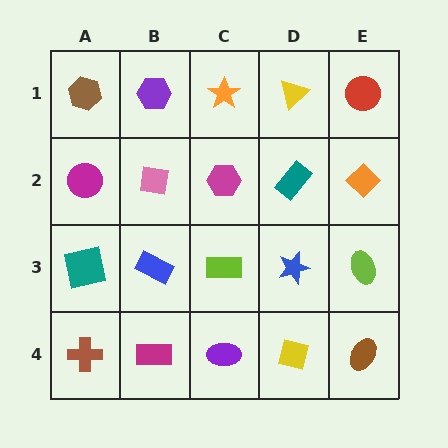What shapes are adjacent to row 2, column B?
A purple hexagon (row 1, column B), a blue rectangle (row 3, column B), a magenta circle (row 2, column A), a magenta hexagon (row 2, column C).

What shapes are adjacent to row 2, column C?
An orange star (row 1, column C), a lime rectangle (row 3, column C), a pink square (row 2, column B), a teal rectangle (row 2, column D).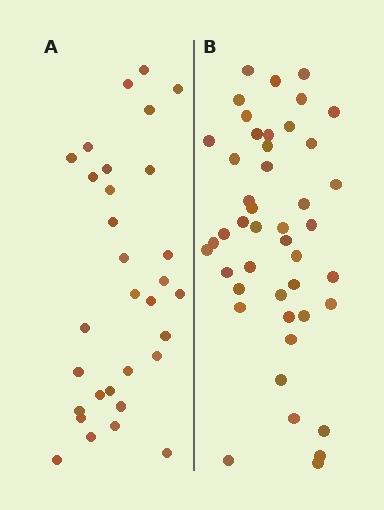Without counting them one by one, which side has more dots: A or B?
Region B (the right region) has more dots.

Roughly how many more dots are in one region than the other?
Region B has approximately 15 more dots than region A.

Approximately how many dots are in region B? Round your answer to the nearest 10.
About 40 dots. (The exact count is 45, which rounds to 40.)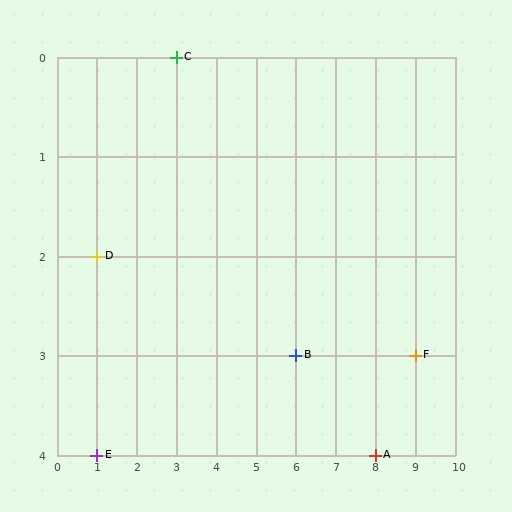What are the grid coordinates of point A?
Point A is at grid coordinates (8, 4).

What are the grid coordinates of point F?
Point F is at grid coordinates (9, 3).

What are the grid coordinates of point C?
Point C is at grid coordinates (3, 0).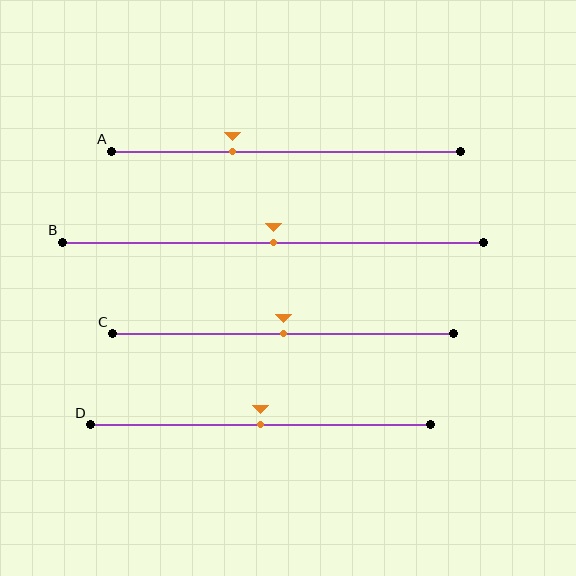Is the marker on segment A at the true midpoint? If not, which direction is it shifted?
No, the marker on segment A is shifted to the left by about 15% of the segment length.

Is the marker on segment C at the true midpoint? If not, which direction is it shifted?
Yes, the marker on segment C is at the true midpoint.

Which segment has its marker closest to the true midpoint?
Segment B has its marker closest to the true midpoint.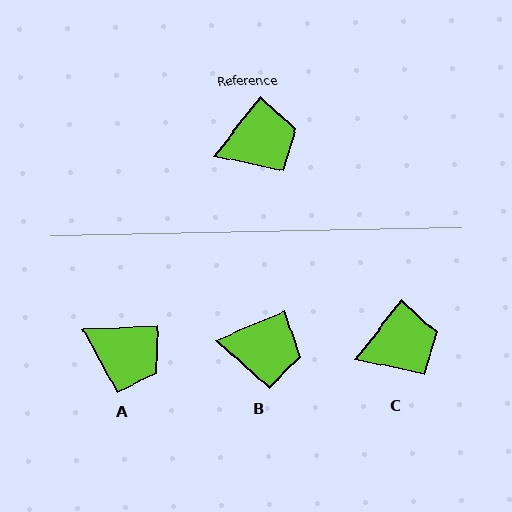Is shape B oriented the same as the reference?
No, it is off by about 29 degrees.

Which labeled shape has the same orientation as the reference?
C.